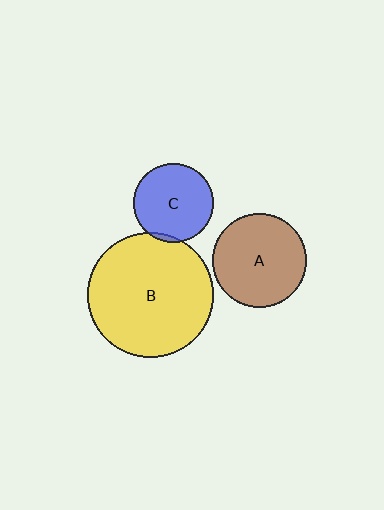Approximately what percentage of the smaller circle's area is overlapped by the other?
Approximately 5%.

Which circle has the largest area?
Circle B (yellow).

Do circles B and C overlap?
Yes.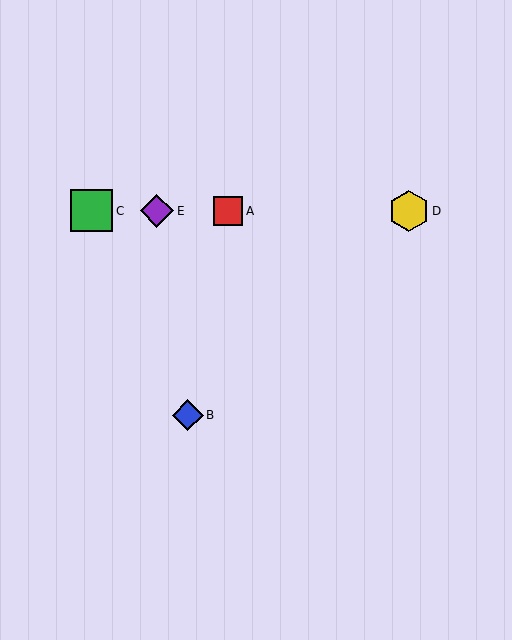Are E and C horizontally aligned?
Yes, both are at y≈211.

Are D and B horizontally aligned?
No, D is at y≈211 and B is at y≈415.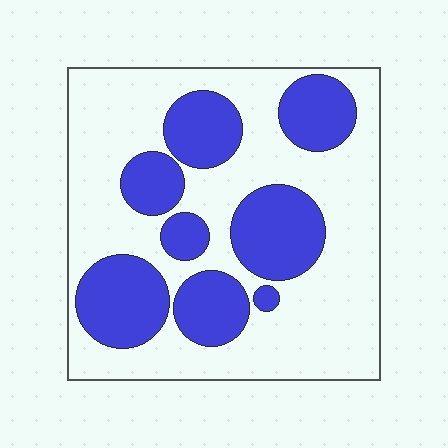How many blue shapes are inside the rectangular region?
8.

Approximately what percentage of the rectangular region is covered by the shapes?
Approximately 35%.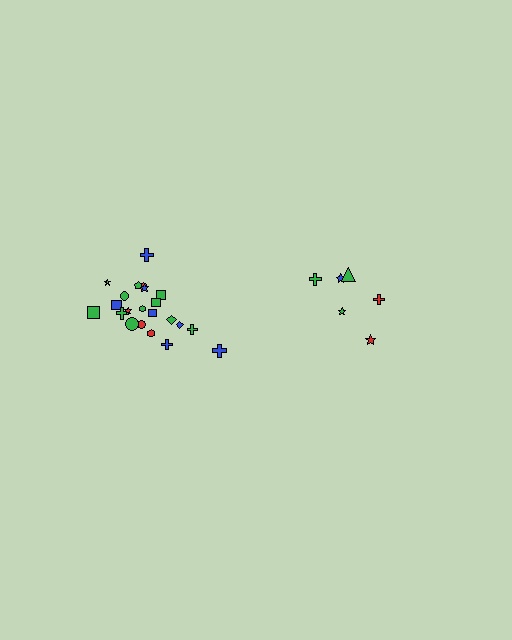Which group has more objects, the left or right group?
The left group.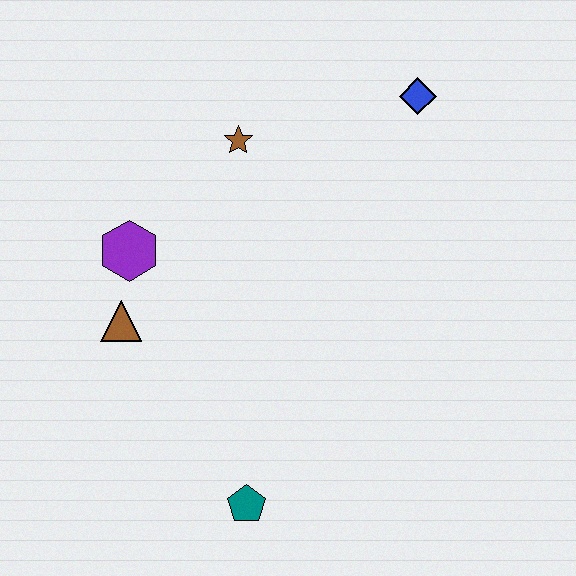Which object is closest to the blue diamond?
The brown star is closest to the blue diamond.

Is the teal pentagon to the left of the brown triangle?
No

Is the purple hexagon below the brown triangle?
No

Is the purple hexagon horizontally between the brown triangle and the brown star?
Yes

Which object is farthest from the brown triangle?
The blue diamond is farthest from the brown triangle.